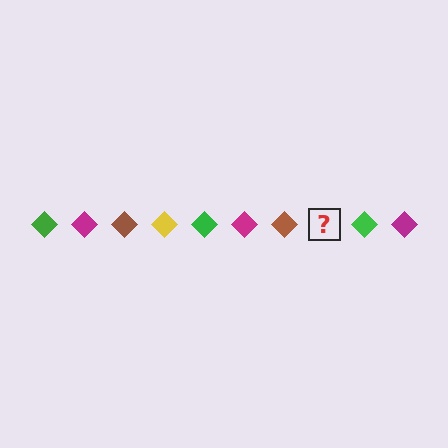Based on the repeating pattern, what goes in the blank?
The blank should be a yellow diamond.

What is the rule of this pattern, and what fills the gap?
The rule is that the pattern cycles through green, magenta, brown, yellow diamonds. The gap should be filled with a yellow diamond.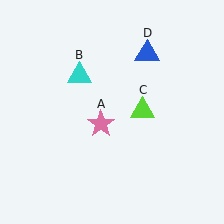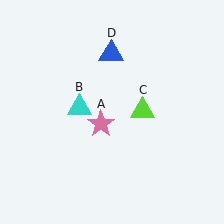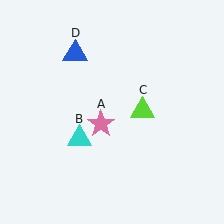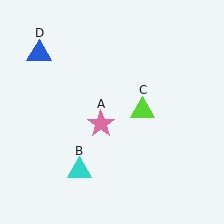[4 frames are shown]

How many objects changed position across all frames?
2 objects changed position: cyan triangle (object B), blue triangle (object D).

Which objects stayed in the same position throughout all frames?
Pink star (object A) and lime triangle (object C) remained stationary.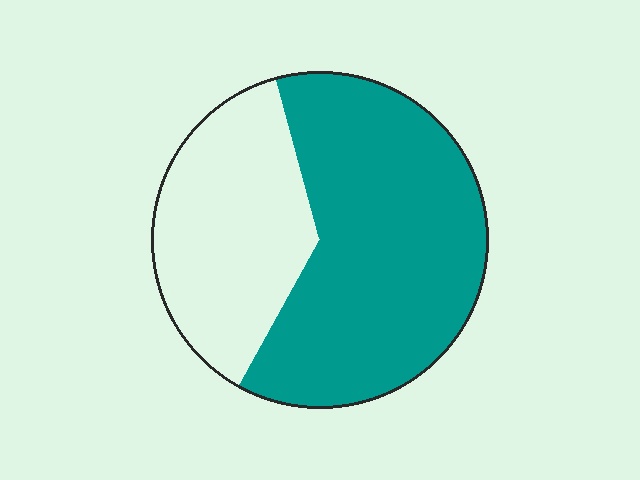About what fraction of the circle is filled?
About five eighths (5/8).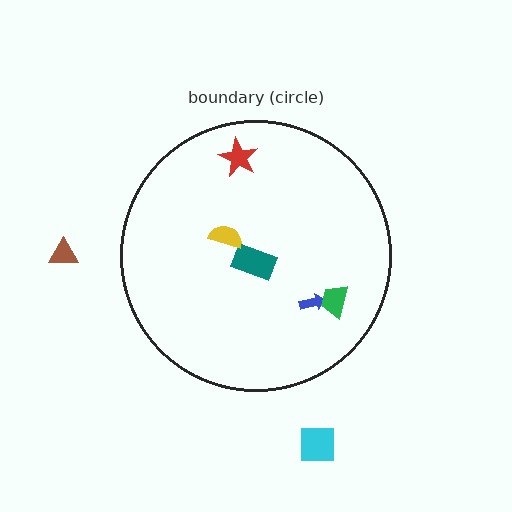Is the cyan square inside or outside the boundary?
Outside.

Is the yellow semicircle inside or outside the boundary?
Inside.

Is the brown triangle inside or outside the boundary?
Outside.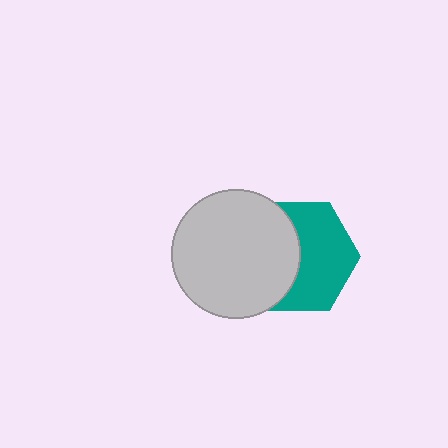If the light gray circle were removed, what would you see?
You would see the complete teal hexagon.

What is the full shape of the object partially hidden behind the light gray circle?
The partially hidden object is a teal hexagon.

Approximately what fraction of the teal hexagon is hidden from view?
Roughly 43% of the teal hexagon is hidden behind the light gray circle.